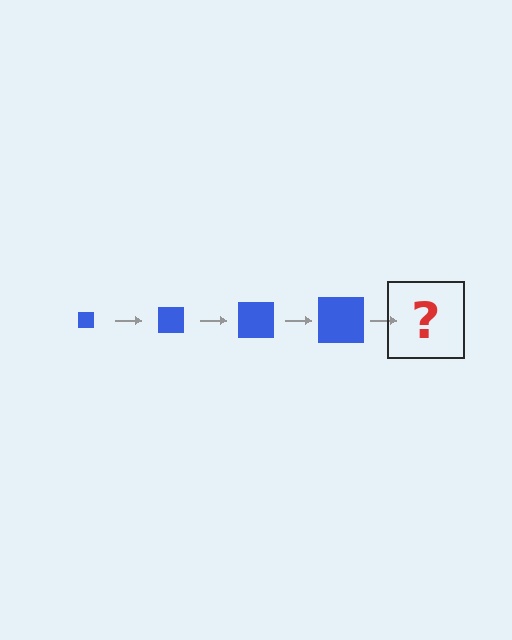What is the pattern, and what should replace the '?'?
The pattern is that the square gets progressively larger each step. The '?' should be a blue square, larger than the previous one.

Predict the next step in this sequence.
The next step is a blue square, larger than the previous one.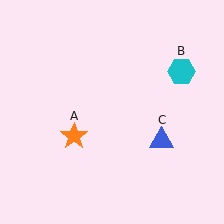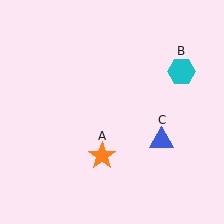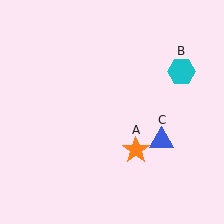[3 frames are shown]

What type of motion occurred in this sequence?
The orange star (object A) rotated counterclockwise around the center of the scene.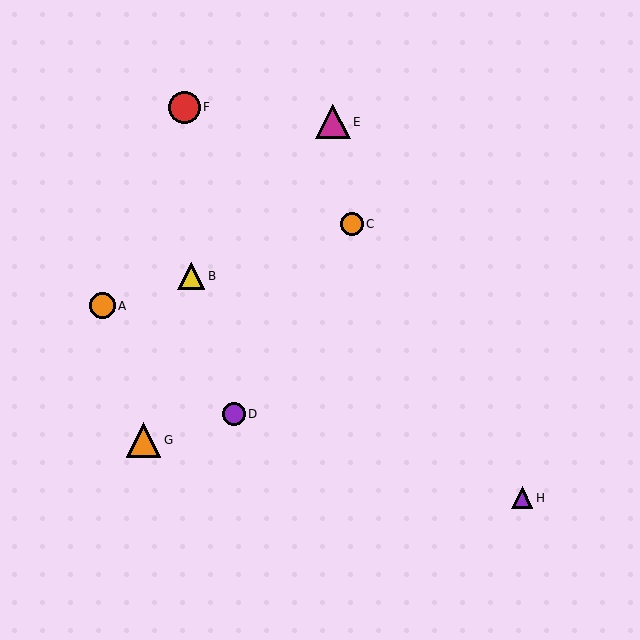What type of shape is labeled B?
Shape B is a yellow triangle.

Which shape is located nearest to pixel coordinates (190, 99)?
The red circle (labeled F) at (184, 107) is nearest to that location.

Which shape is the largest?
The orange triangle (labeled G) is the largest.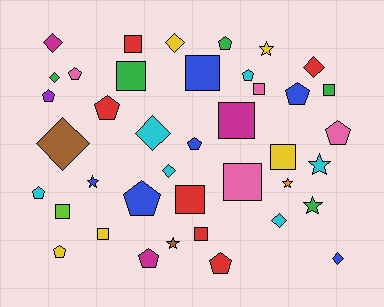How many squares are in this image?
There are 12 squares.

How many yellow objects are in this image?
There are 5 yellow objects.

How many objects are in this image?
There are 40 objects.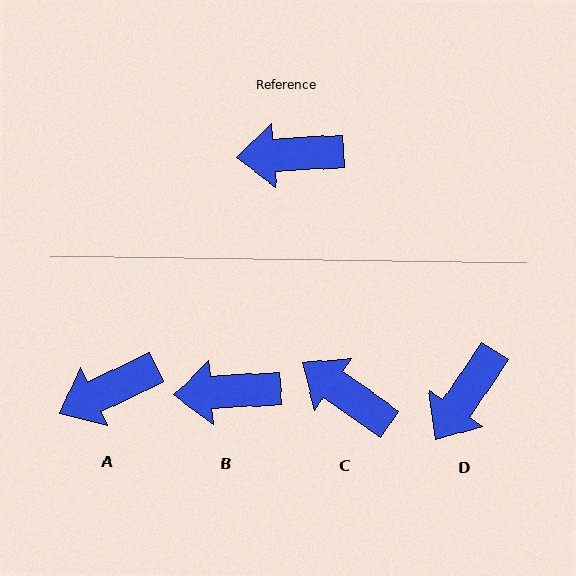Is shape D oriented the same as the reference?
No, it is off by about 52 degrees.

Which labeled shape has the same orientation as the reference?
B.